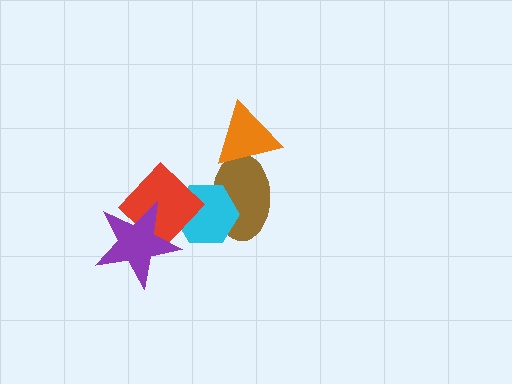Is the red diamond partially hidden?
Yes, it is partially covered by another shape.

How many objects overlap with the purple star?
1 object overlaps with the purple star.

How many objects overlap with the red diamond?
2 objects overlap with the red diamond.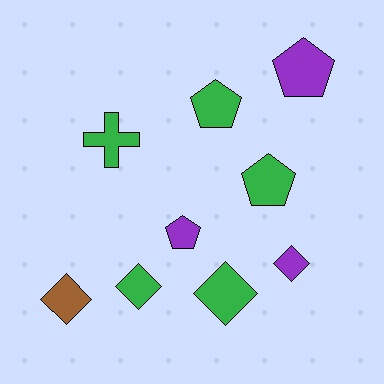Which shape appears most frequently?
Pentagon, with 4 objects.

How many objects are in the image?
There are 9 objects.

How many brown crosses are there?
There are no brown crosses.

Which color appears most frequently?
Green, with 5 objects.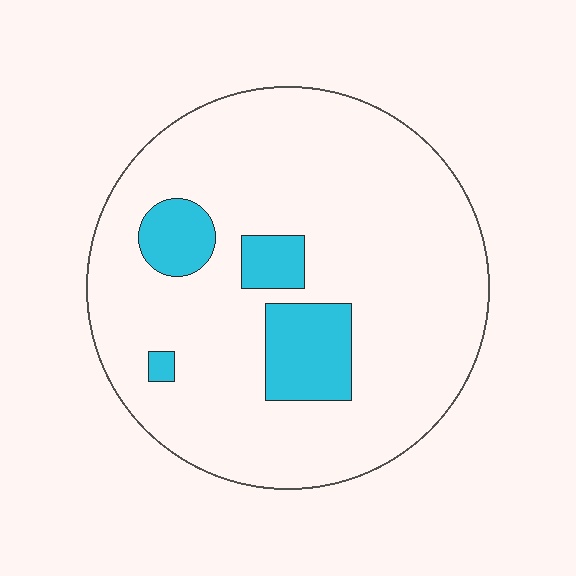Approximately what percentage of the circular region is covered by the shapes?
Approximately 15%.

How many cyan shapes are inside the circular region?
4.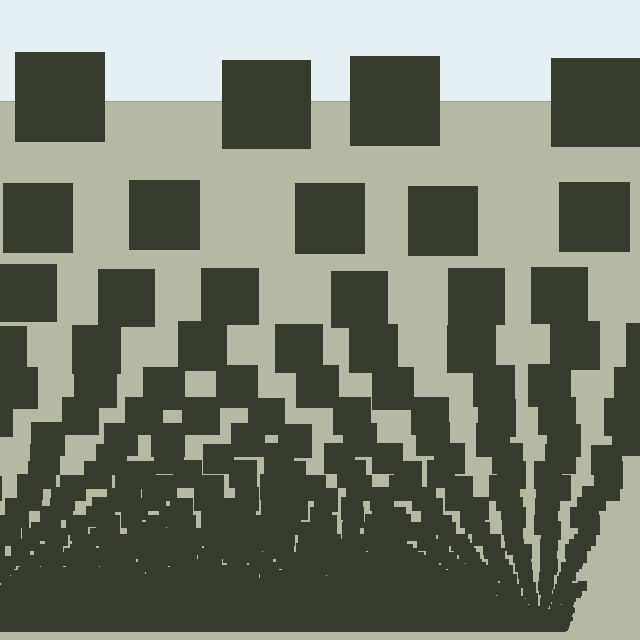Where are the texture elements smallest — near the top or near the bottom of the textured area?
Near the bottom.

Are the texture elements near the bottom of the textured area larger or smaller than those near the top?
Smaller. The gradient is inverted — elements near the bottom are smaller and denser.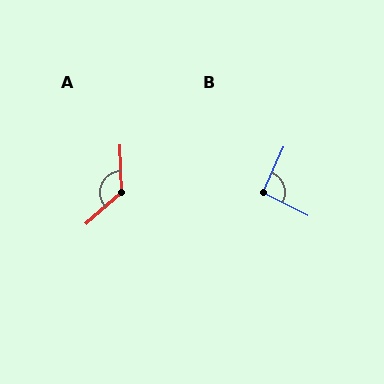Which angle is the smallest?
B, at approximately 92 degrees.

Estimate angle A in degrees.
Approximately 130 degrees.